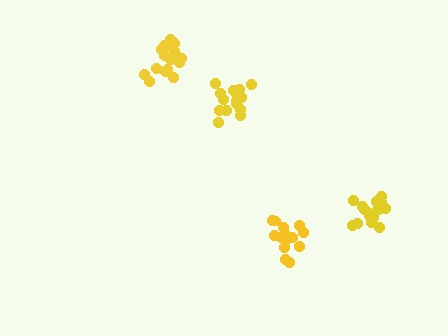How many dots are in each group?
Group 1: 16 dots, Group 2: 16 dots, Group 3: 15 dots, Group 4: 17 dots (64 total).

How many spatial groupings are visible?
There are 4 spatial groupings.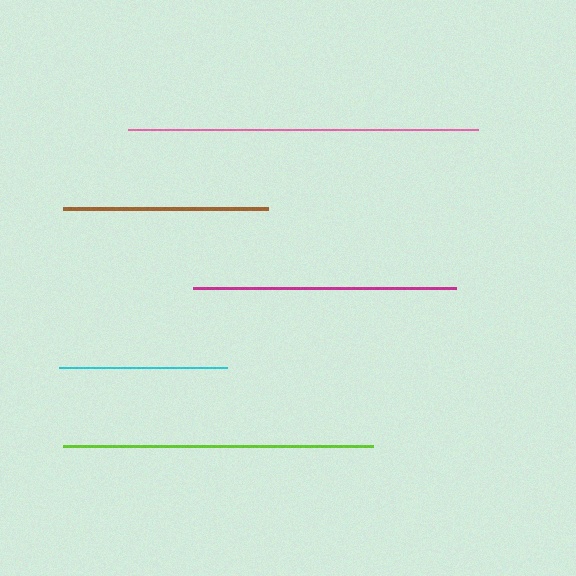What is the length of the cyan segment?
The cyan segment is approximately 168 pixels long.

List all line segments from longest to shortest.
From longest to shortest: pink, lime, magenta, brown, cyan.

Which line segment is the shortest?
The cyan line is the shortest at approximately 168 pixels.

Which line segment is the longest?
The pink line is the longest at approximately 350 pixels.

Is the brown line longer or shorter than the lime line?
The lime line is longer than the brown line.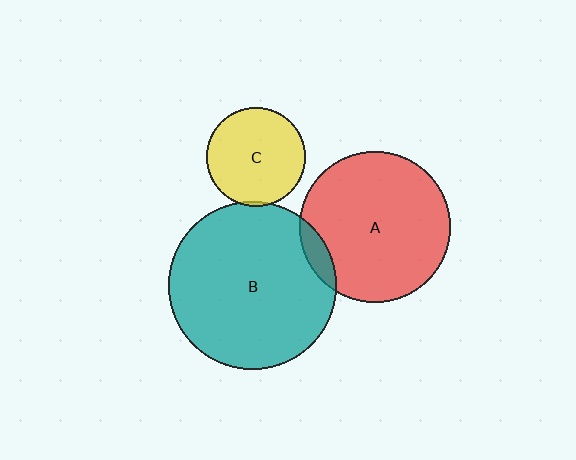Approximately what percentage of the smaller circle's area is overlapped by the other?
Approximately 10%.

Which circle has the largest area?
Circle B (teal).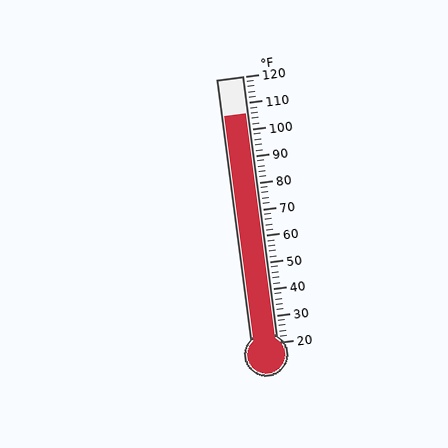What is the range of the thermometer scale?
The thermometer scale ranges from 20°F to 120°F.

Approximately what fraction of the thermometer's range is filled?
The thermometer is filled to approximately 85% of its range.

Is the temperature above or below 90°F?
The temperature is above 90°F.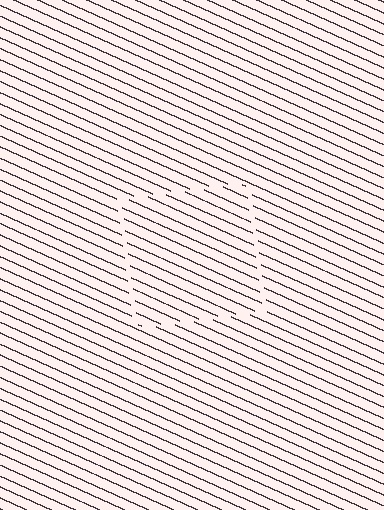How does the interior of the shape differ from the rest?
The interior of the shape contains the same grating, shifted by half a period — the contour is defined by the phase discontinuity where line-ends from the inner and outer gratings abut.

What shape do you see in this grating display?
An illusory square. The interior of the shape contains the same grating, shifted by half a period — the contour is defined by the phase discontinuity where line-ends from the inner and outer gratings abut.